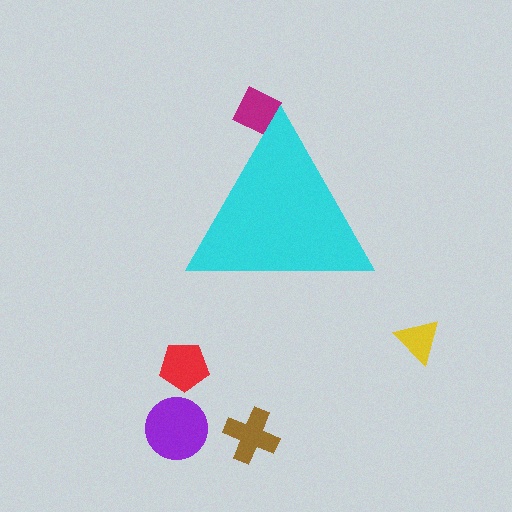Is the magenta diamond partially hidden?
Yes, the magenta diamond is partially hidden behind the cyan triangle.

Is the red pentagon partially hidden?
No, the red pentagon is fully visible.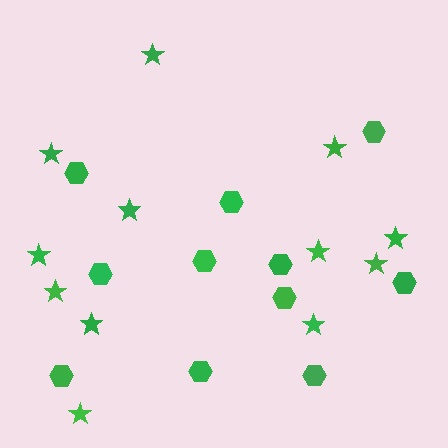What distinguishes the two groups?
There are 2 groups: one group of hexagons (11) and one group of stars (12).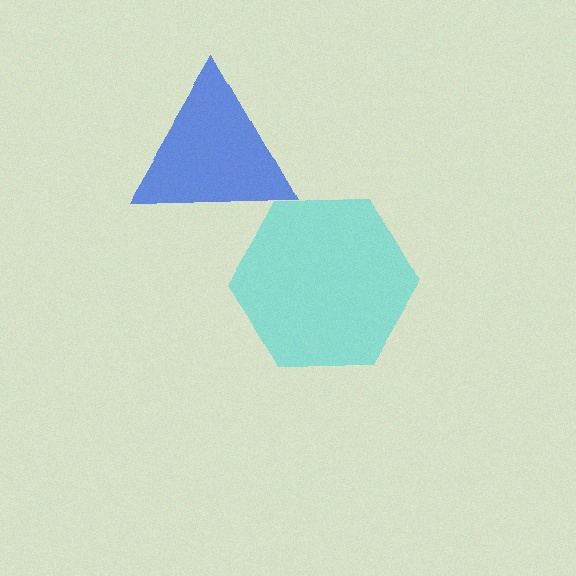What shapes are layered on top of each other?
The layered shapes are: a cyan hexagon, a blue triangle.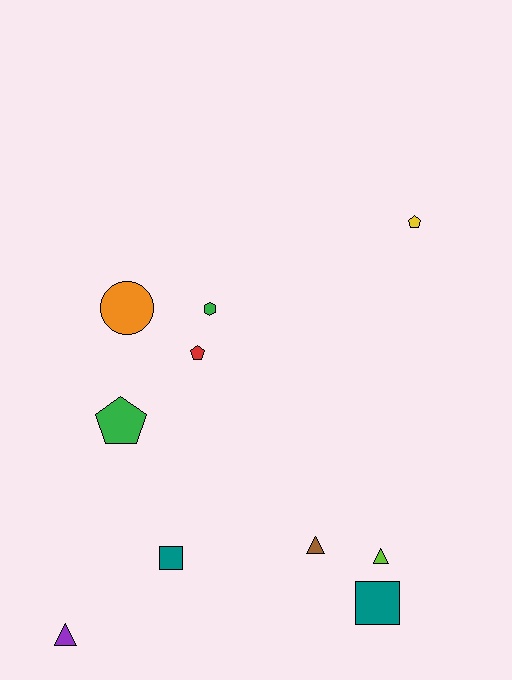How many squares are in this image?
There are 2 squares.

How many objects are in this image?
There are 10 objects.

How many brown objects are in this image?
There is 1 brown object.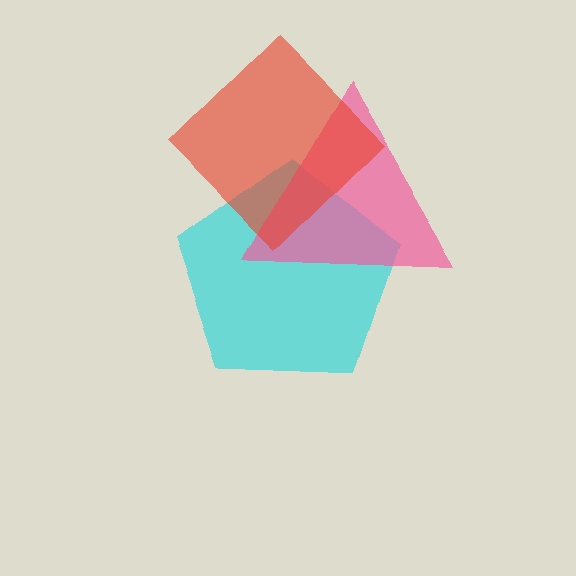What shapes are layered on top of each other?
The layered shapes are: a cyan pentagon, a pink triangle, a red diamond.